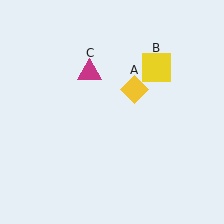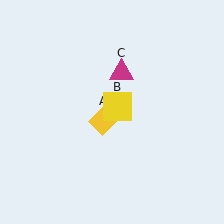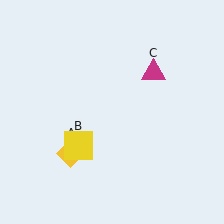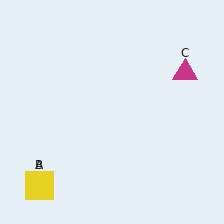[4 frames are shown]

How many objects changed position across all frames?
3 objects changed position: yellow diamond (object A), yellow square (object B), magenta triangle (object C).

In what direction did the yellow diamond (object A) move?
The yellow diamond (object A) moved down and to the left.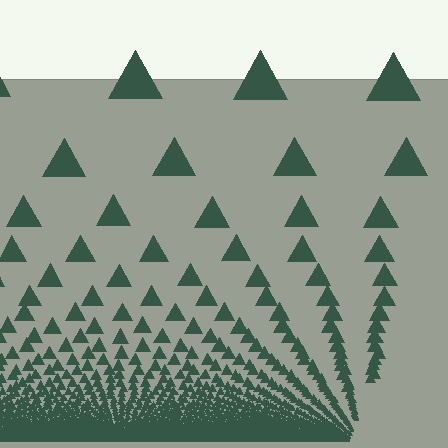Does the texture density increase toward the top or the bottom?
Density increases toward the bottom.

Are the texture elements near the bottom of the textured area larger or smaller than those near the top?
Smaller. The gradient is inverted — elements near the bottom are smaller and denser.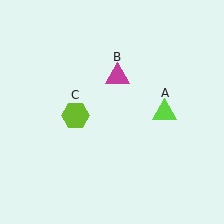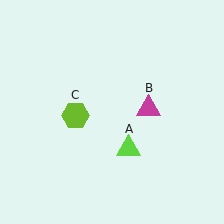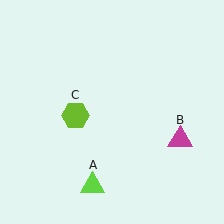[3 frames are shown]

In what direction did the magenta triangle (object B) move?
The magenta triangle (object B) moved down and to the right.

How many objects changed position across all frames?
2 objects changed position: lime triangle (object A), magenta triangle (object B).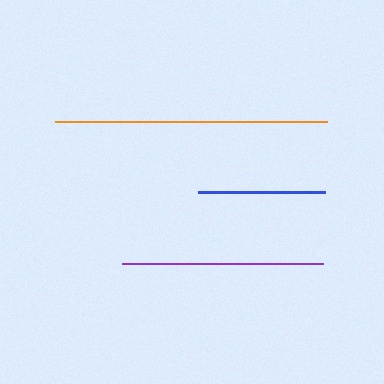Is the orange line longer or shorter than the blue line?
The orange line is longer than the blue line.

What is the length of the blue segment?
The blue segment is approximately 127 pixels long.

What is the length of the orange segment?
The orange segment is approximately 272 pixels long.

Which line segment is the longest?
The orange line is the longest at approximately 272 pixels.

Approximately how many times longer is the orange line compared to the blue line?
The orange line is approximately 2.1 times the length of the blue line.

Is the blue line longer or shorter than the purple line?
The purple line is longer than the blue line.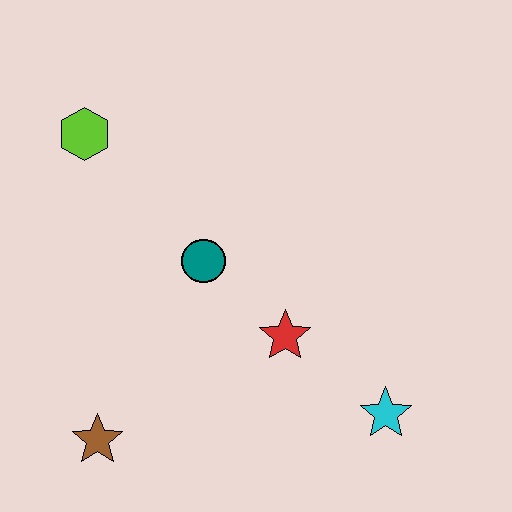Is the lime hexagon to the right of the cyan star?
No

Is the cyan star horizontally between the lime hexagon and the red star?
No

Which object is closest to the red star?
The teal circle is closest to the red star.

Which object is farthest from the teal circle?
The cyan star is farthest from the teal circle.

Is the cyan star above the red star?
No